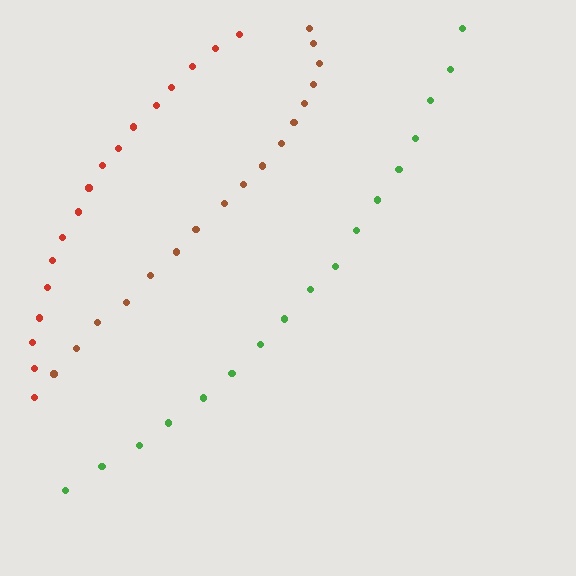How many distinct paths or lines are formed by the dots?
There are 3 distinct paths.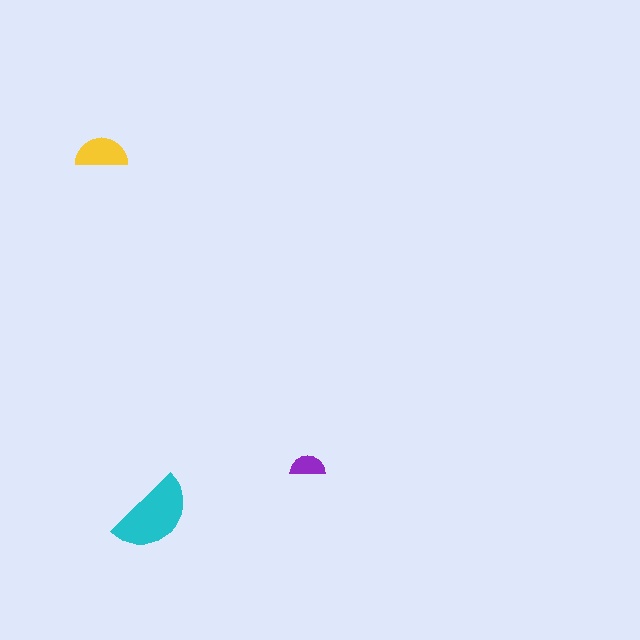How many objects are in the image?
There are 3 objects in the image.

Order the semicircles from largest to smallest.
the cyan one, the yellow one, the purple one.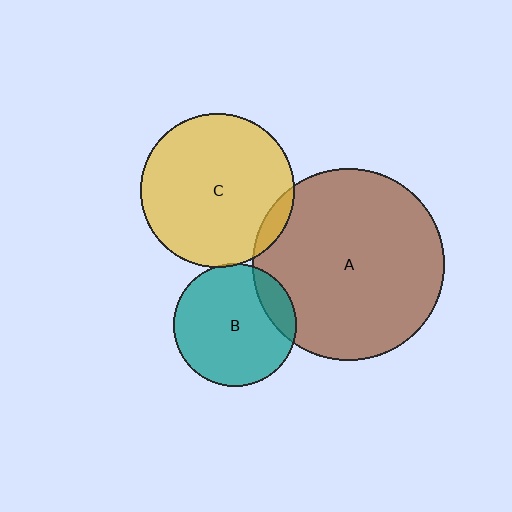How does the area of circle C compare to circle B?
Approximately 1.6 times.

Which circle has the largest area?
Circle A (brown).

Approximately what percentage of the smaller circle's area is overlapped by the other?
Approximately 5%.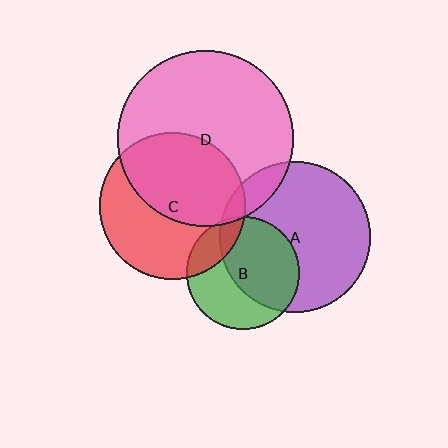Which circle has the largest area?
Circle D (pink).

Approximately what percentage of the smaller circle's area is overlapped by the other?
Approximately 55%.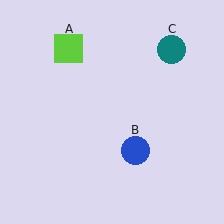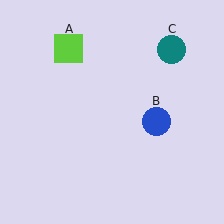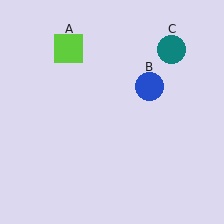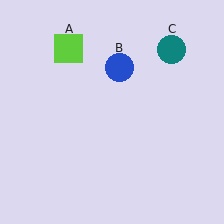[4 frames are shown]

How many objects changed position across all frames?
1 object changed position: blue circle (object B).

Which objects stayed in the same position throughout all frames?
Lime square (object A) and teal circle (object C) remained stationary.